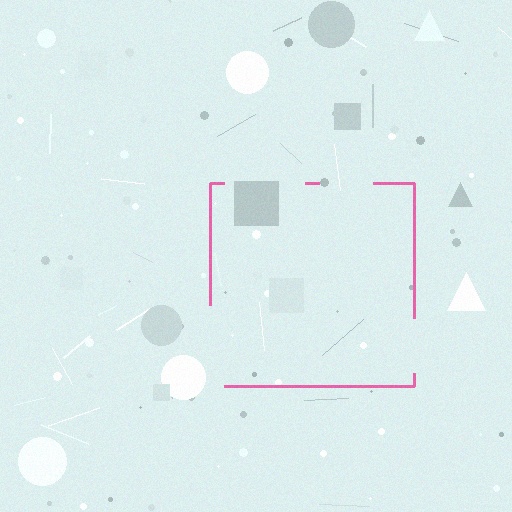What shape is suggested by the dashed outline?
The dashed outline suggests a square.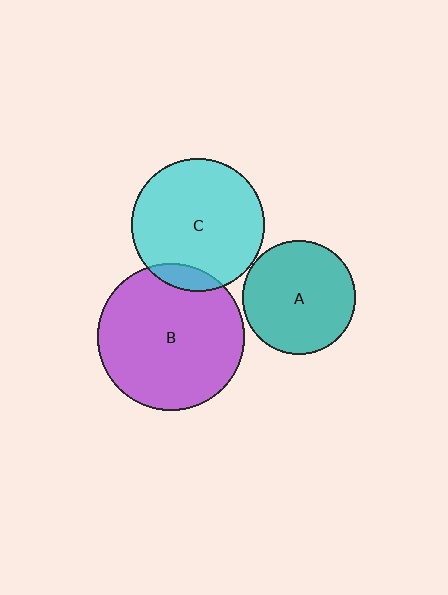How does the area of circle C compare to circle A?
Approximately 1.4 times.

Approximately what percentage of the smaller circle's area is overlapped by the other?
Approximately 10%.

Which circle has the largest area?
Circle B (purple).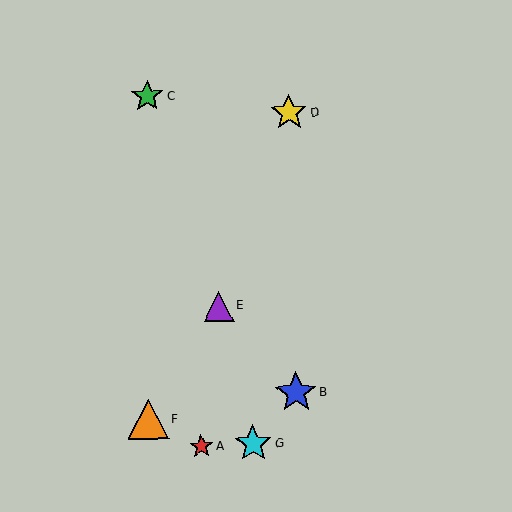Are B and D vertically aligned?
Yes, both are at x≈296.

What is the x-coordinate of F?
Object F is at x≈148.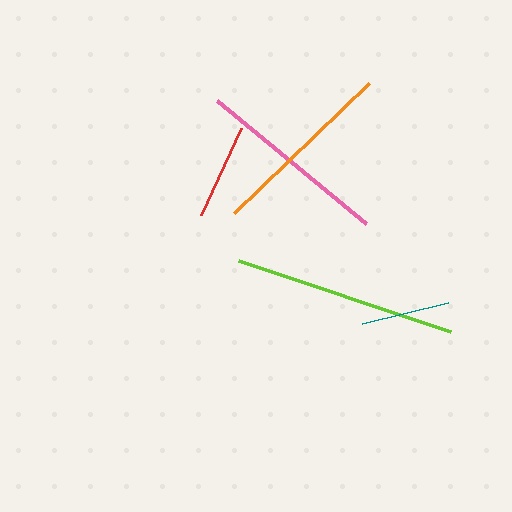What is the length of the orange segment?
The orange segment is approximately 188 pixels long.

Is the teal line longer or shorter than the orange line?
The orange line is longer than the teal line.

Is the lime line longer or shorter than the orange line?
The lime line is longer than the orange line.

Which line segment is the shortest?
The teal line is the shortest at approximately 88 pixels.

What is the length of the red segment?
The red segment is approximately 96 pixels long.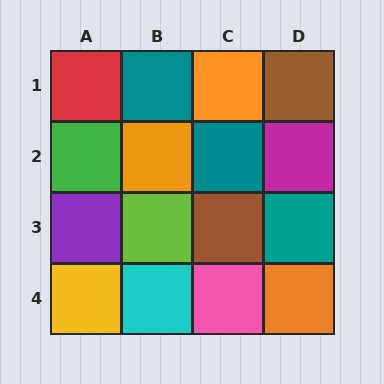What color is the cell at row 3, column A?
Purple.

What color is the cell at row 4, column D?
Orange.